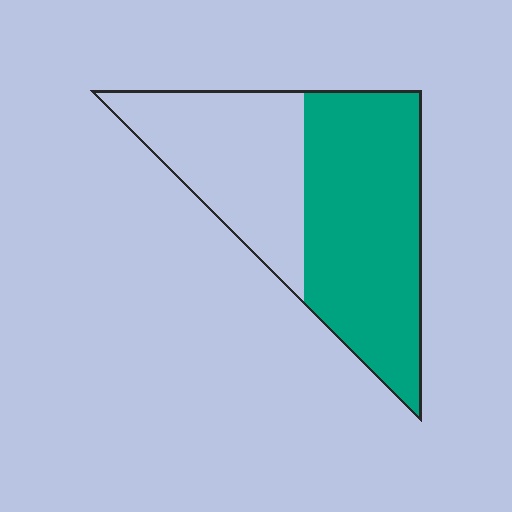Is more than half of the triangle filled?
Yes.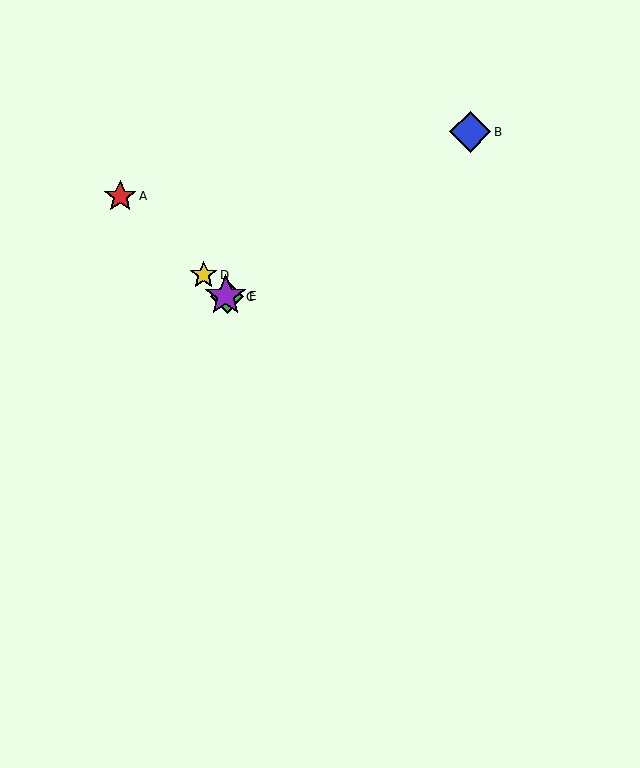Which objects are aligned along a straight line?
Objects A, C, D, E are aligned along a straight line.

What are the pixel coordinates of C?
Object C is at (227, 297).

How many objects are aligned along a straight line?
4 objects (A, C, D, E) are aligned along a straight line.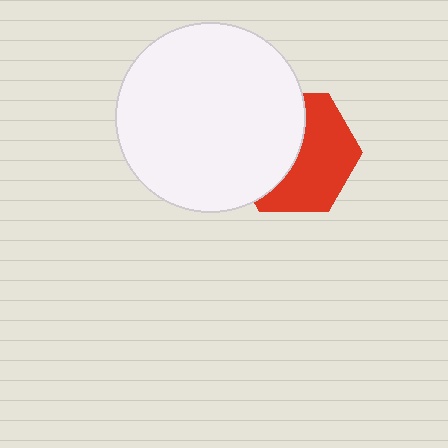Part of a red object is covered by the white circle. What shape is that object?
It is a hexagon.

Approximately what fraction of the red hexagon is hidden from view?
Roughly 47% of the red hexagon is hidden behind the white circle.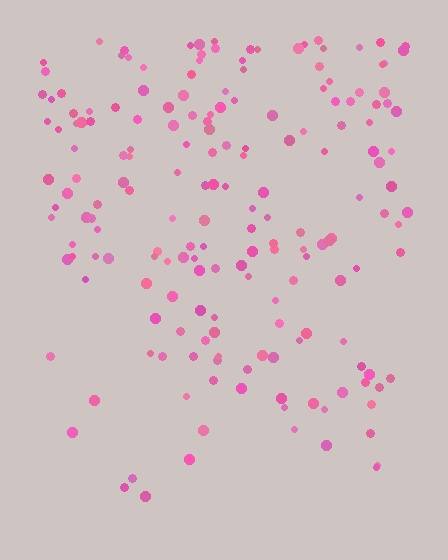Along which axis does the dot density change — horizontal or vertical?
Vertical.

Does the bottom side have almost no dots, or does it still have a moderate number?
Still a moderate number, just noticeably fewer than the top.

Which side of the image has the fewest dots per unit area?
The bottom.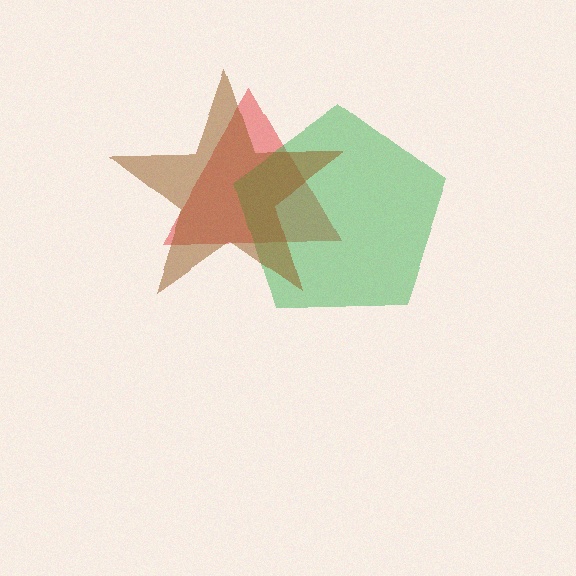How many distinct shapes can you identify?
There are 3 distinct shapes: a red triangle, a green pentagon, a brown star.